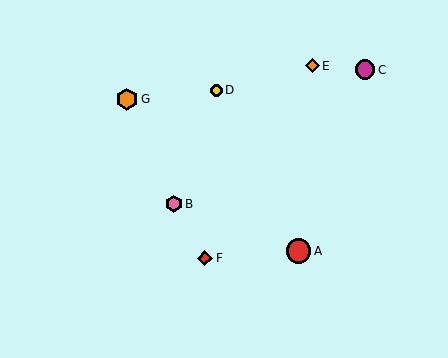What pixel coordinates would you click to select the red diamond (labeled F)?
Click at (205, 258) to select the red diamond F.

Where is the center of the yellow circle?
The center of the yellow circle is at (216, 90).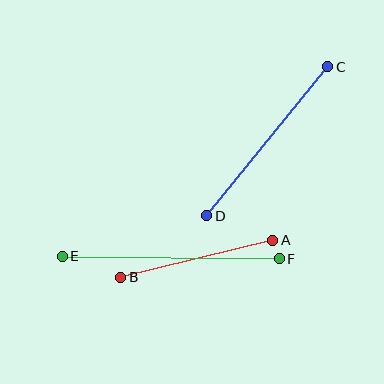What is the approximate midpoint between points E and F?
The midpoint is at approximately (171, 257) pixels.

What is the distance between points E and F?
The distance is approximately 217 pixels.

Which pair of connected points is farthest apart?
Points E and F are farthest apart.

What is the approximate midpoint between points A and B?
The midpoint is at approximately (197, 259) pixels.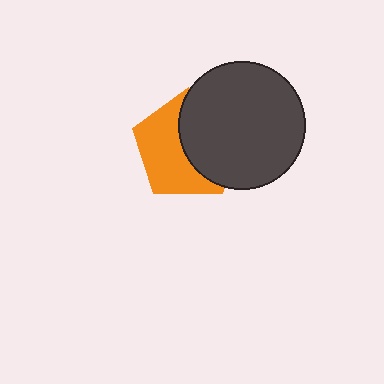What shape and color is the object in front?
The object in front is a dark gray circle.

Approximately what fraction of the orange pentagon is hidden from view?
Roughly 49% of the orange pentagon is hidden behind the dark gray circle.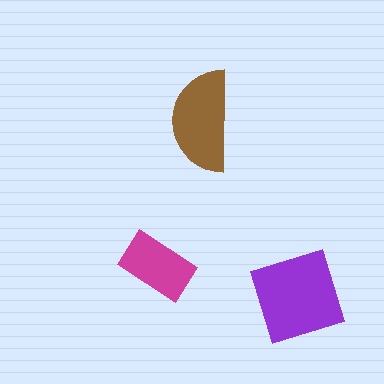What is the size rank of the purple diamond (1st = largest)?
1st.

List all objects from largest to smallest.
The purple diamond, the brown semicircle, the magenta rectangle.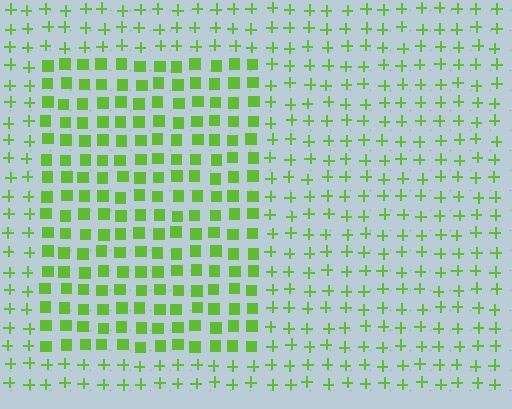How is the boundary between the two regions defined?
The boundary is defined by a change in element shape: squares inside vs. plus signs outside. All elements share the same color and spacing.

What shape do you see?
I see a rectangle.